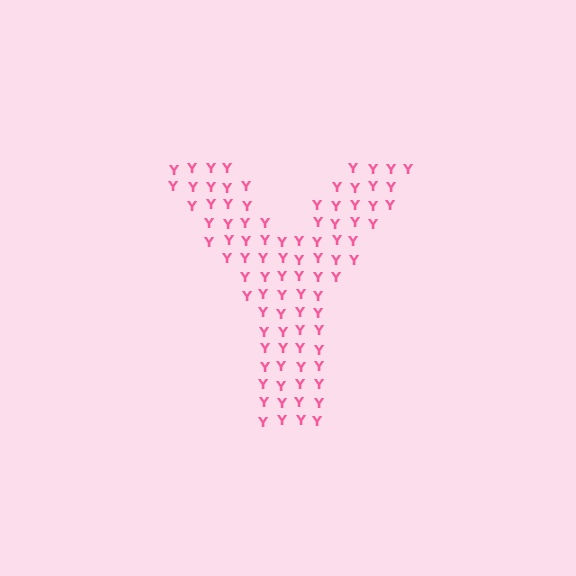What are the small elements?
The small elements are letter Y's.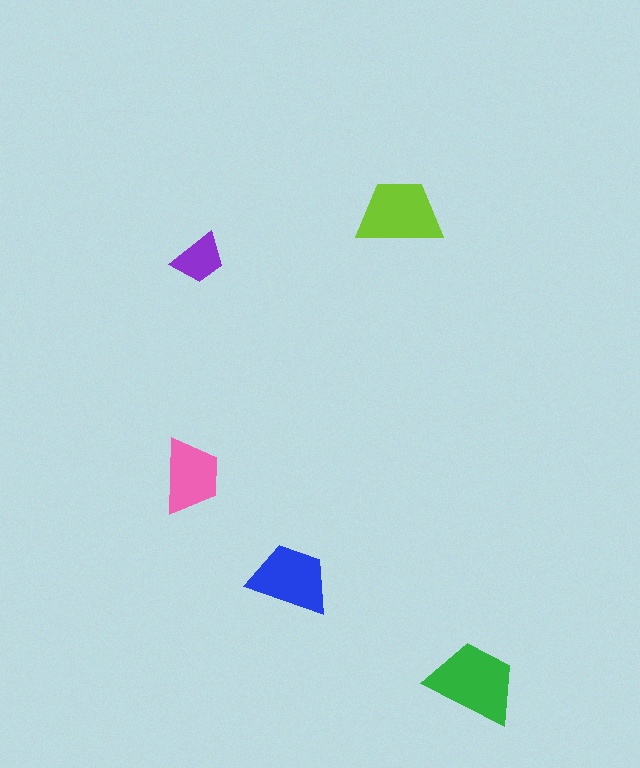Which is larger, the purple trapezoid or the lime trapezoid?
The lime one.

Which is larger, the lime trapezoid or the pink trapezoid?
The lime one.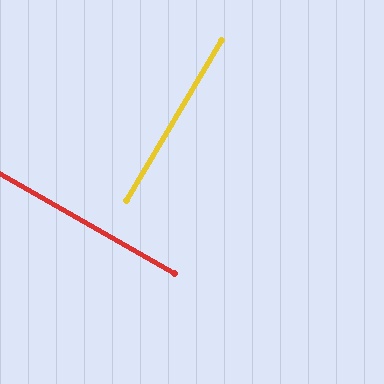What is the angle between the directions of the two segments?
Approximately 89 degrees.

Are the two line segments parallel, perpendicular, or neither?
Perpendicular — they meet at approximately 89°.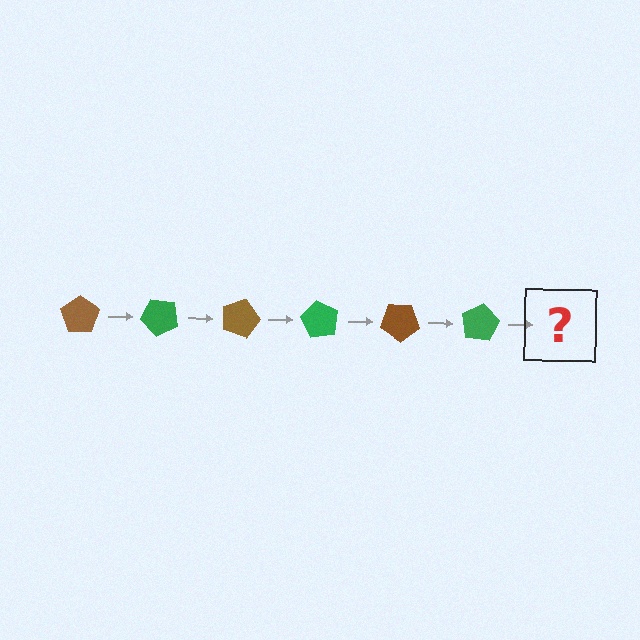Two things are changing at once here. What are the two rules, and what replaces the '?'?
The two rules are that it rotates 45 degrees each step and the color cycles through brown and green. The '?' should be a brown pentagon, rotated 270 degrees from the start.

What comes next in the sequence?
The next element should be a brown pentagon, rotated 270 degrees from the start.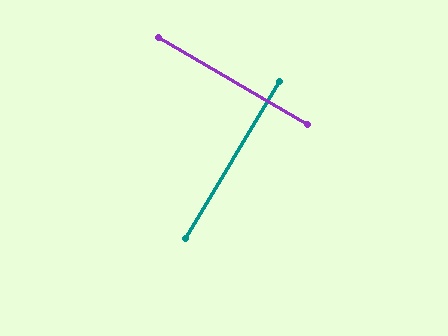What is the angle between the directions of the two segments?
Approximately 89 degrees.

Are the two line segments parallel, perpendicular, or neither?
Perpendicular — they meet at approximately 89°.